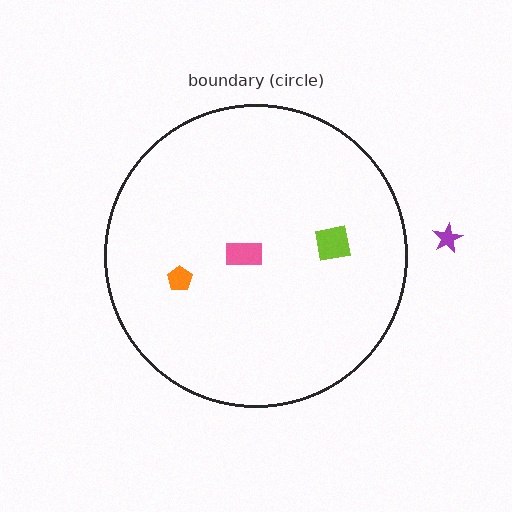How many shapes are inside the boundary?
3 inside, 1 outside.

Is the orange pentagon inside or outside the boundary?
Inside.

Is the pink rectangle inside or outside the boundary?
Inside.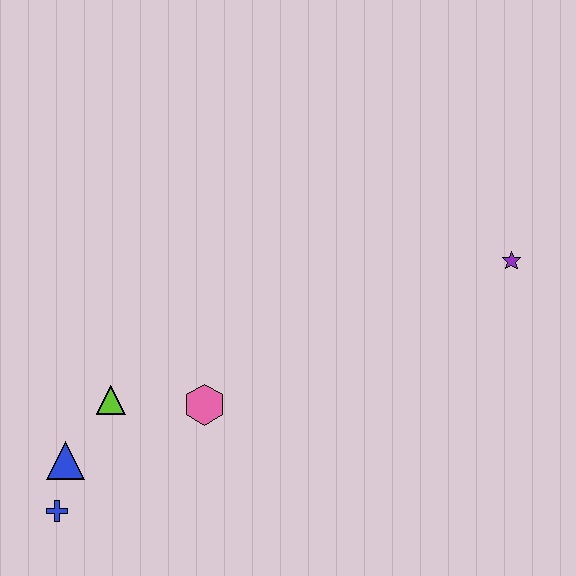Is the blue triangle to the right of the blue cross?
Yes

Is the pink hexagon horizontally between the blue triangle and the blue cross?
No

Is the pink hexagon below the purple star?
Yes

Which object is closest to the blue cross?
The blue triangle is closest to the blue cross.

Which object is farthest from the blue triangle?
The purple star is farthest from the blue triangle.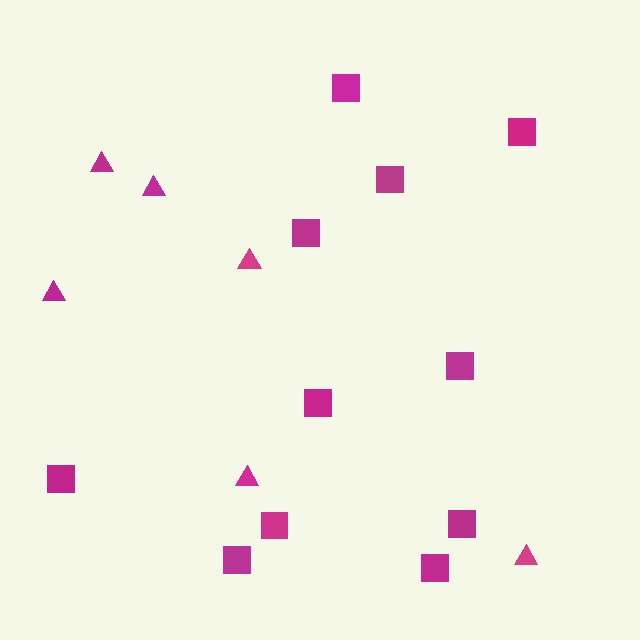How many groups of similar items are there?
There are 2 groups: one group of triangles (6) and one group of squares (11).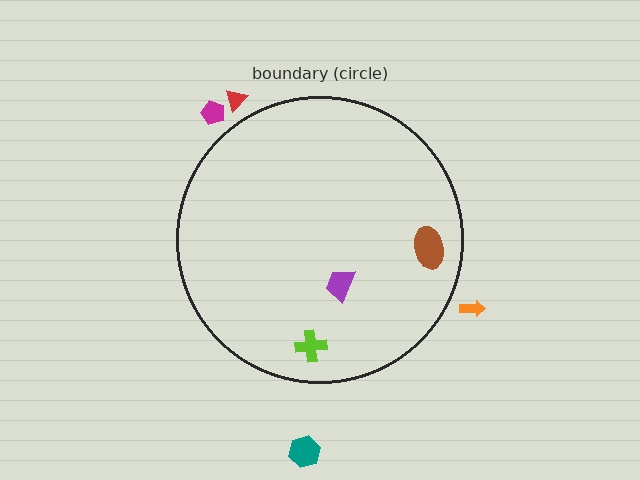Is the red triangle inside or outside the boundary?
Outside.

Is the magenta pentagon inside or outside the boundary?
Outside.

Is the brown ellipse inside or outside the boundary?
Inside.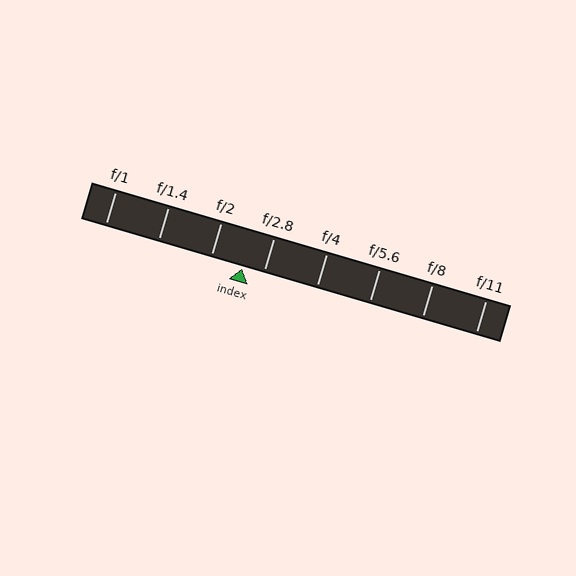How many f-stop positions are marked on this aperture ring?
There are 8 f-stop positions marked.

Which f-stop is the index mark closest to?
The index mark is closest to f/2.8.